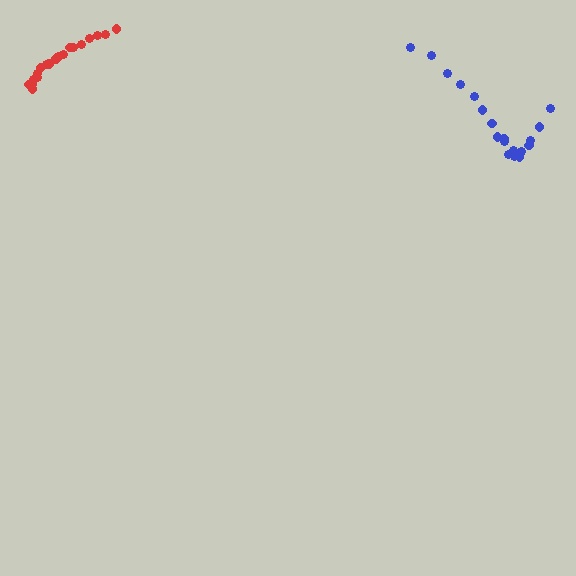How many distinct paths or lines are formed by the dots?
There are 2 distinct paths.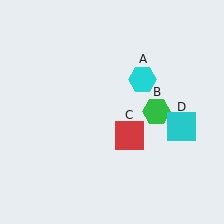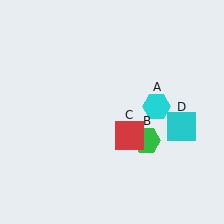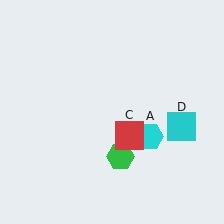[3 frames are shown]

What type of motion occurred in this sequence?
The cyan hexagon (object A), green hexagon (object B) rotated clockwise around the center of the scene.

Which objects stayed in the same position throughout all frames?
Red square (object C) and cyan square (object D) remained stationary.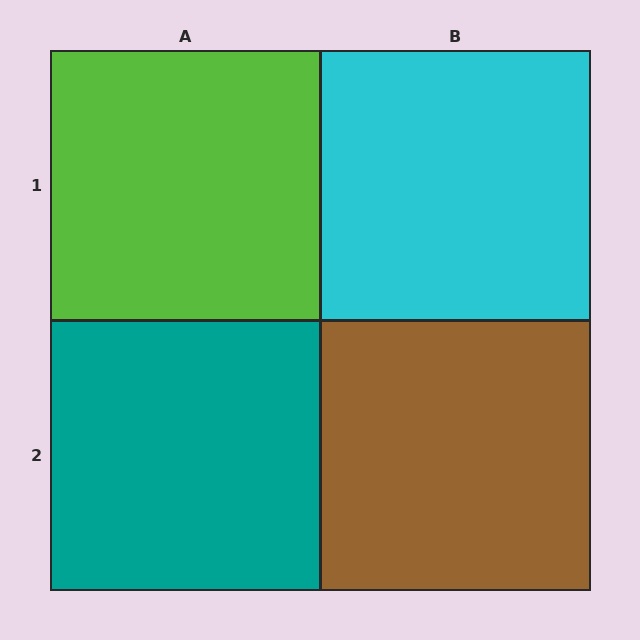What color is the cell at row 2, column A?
Teal.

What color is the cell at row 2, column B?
Brown.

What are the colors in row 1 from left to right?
Lime, cyan.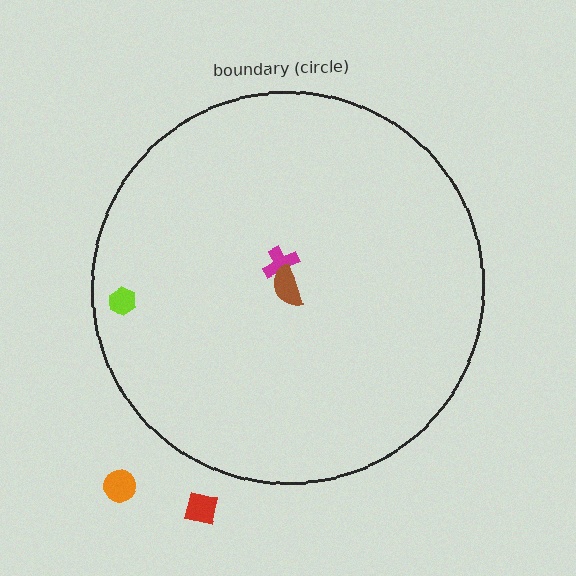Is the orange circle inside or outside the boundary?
Outside.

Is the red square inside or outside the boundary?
Outside.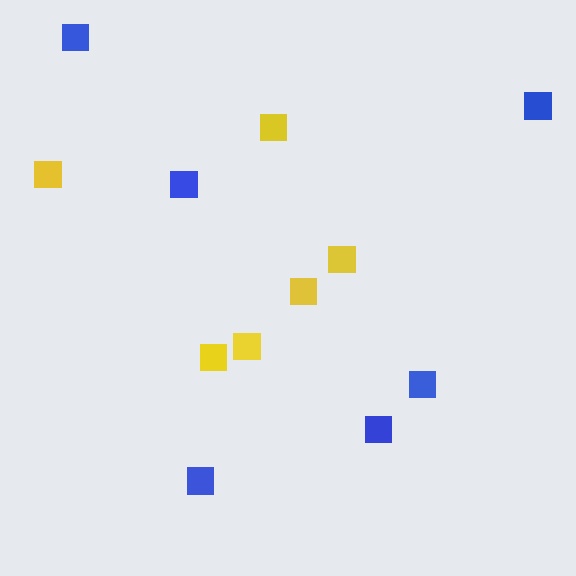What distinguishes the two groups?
There are 2 groups: one group of yellow squares (6) and one group of blue squares (6).